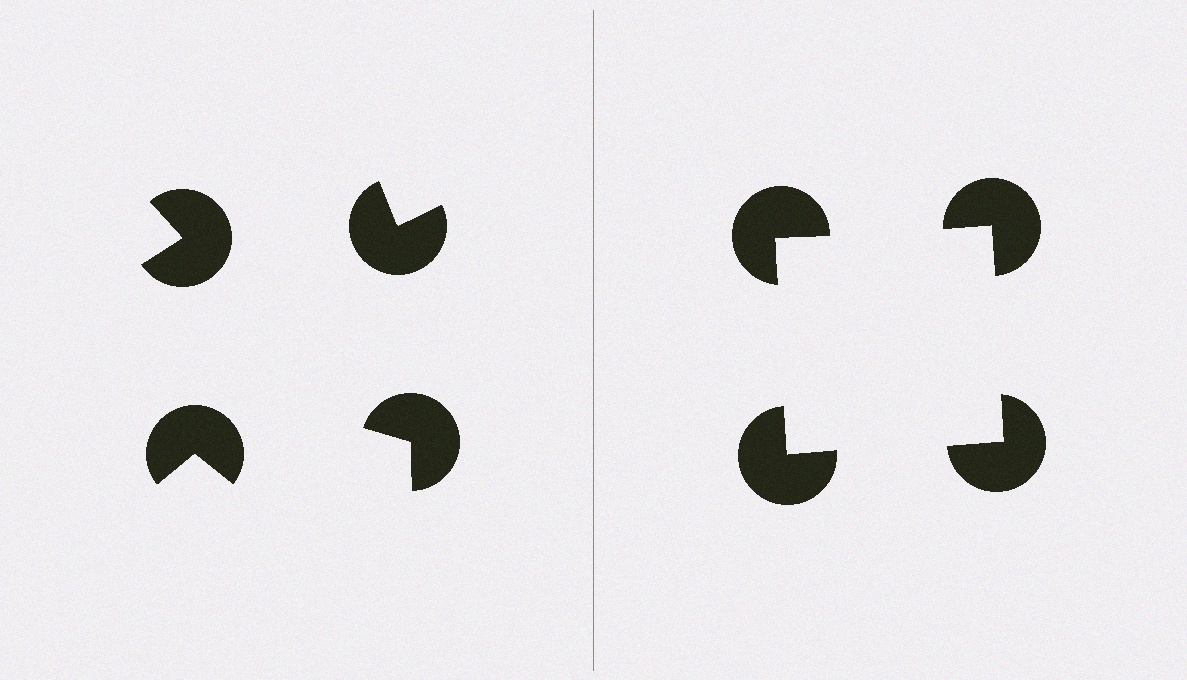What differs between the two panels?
The pac-man discs are positioned identically on both sides; only the wedge orientations differ. On the right they align to a square; on the left they are misaligned.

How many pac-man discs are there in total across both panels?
8 — 4 on each side.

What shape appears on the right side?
An illusory square.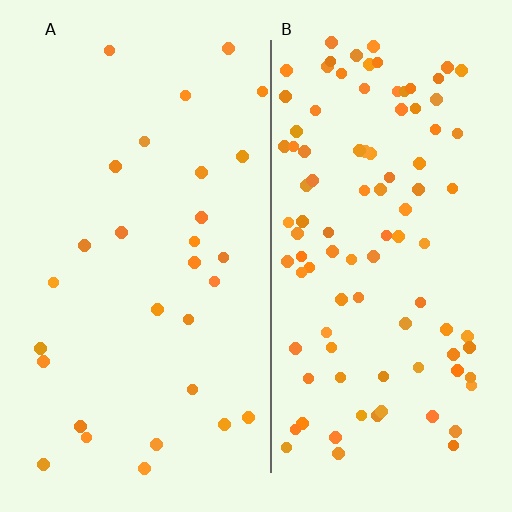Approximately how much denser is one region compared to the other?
Approximately 3.4× — region B over region A.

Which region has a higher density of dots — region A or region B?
B (the right).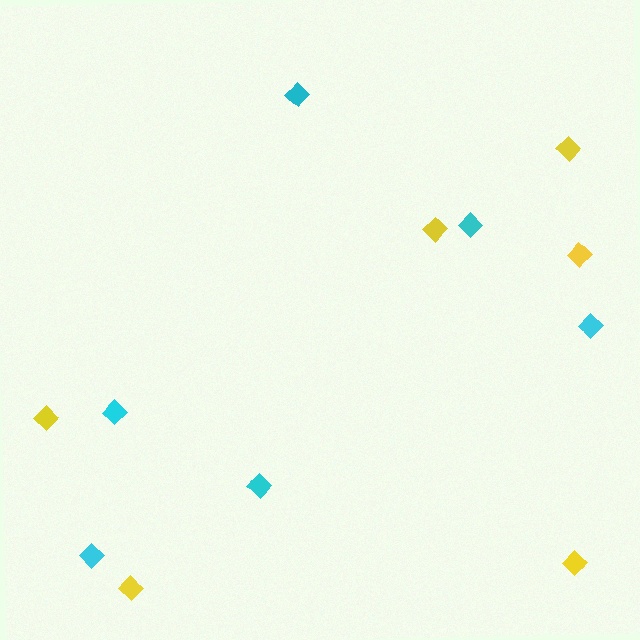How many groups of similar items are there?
There are 2 groups: one group of yellow diamonds (6) and one group of cyan diamonds (6).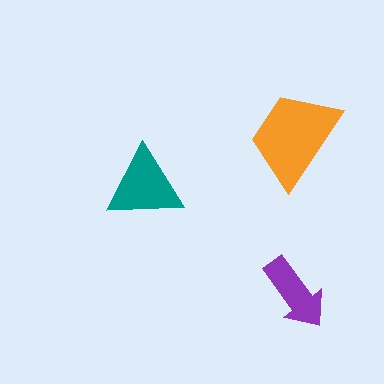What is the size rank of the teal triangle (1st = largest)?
2nd.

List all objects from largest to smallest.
The orange trapezoid, the teal triangle, the purple arrow.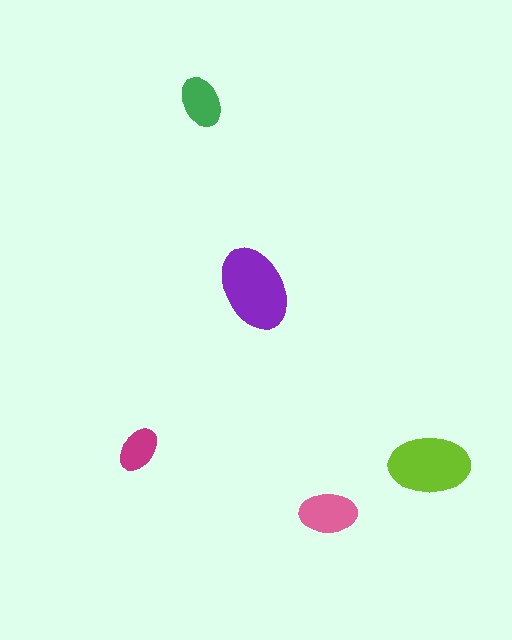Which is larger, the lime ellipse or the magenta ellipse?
The lime one.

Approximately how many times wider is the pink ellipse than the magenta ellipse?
About 1.5 times wider.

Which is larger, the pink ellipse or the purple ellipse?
The purple one.